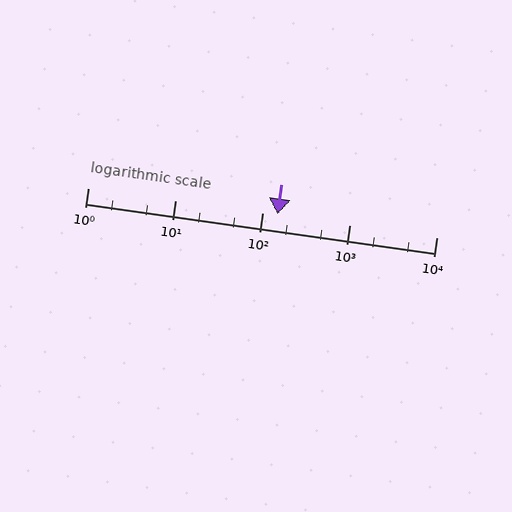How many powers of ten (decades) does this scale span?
The scale spans 4 decades, from 1 to 10000.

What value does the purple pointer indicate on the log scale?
The pointer indicates approximately 150.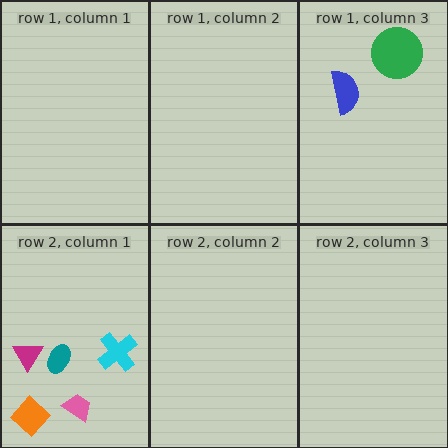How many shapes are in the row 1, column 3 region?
2.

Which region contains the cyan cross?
The row 2, column 1 region.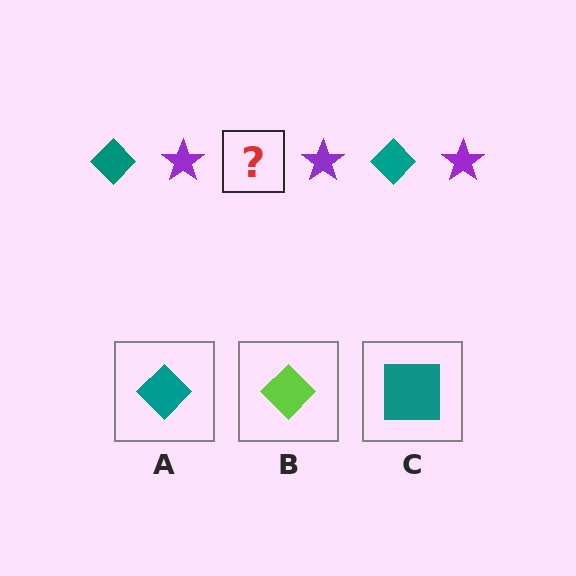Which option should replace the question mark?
Option A.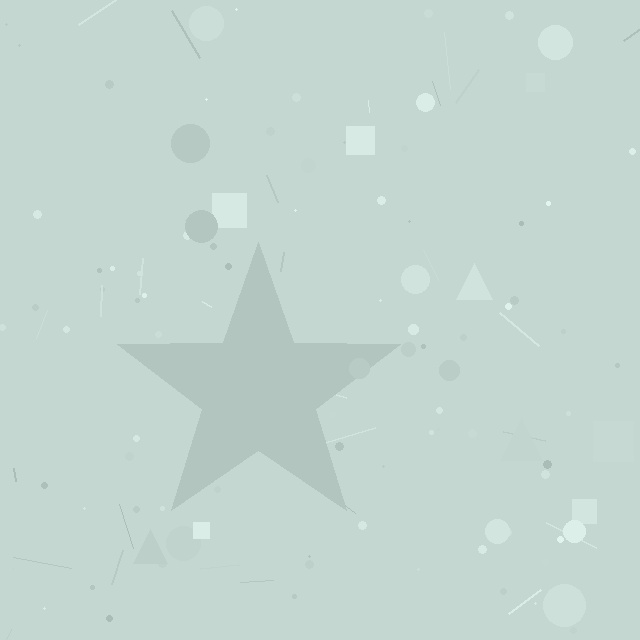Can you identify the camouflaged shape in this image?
The camouflaged shape is a star.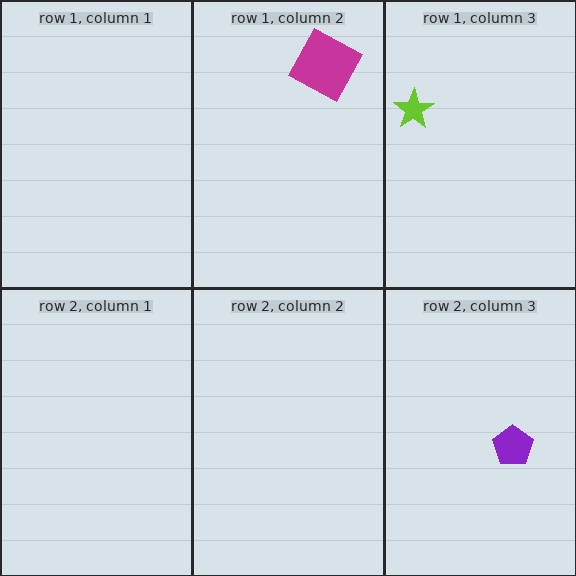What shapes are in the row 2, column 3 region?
The purple pentagon.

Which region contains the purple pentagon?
The row 2, column 3 region.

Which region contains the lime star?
The row 1, column 3 region.